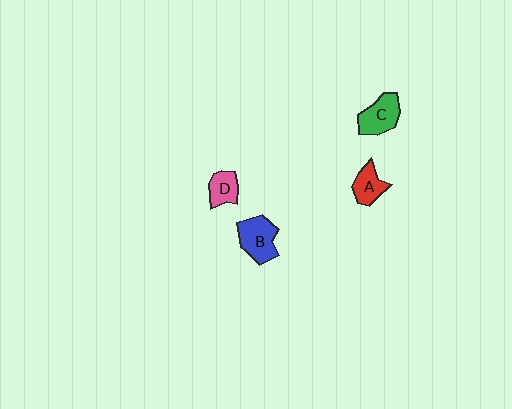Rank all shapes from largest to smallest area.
From largest to smallest: B (blue), C (green), A (red), D (pink).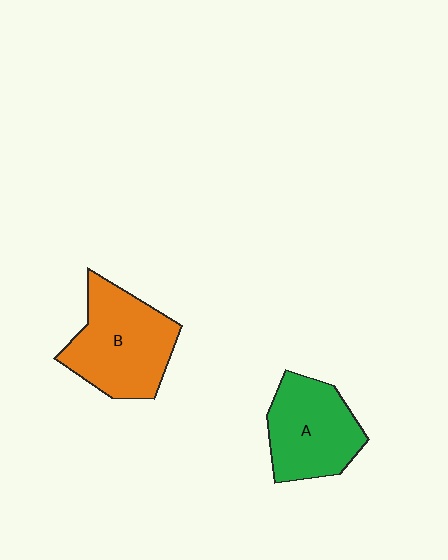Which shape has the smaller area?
Shape A (green).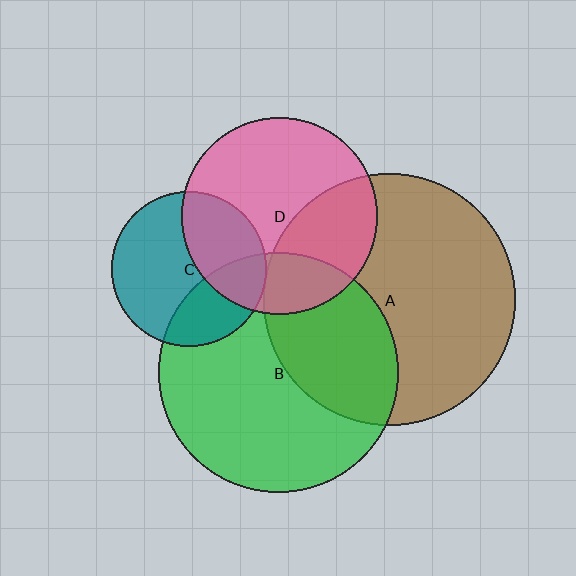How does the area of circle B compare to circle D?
Approximately 1.5 times.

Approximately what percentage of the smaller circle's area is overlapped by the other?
Approximately 35%.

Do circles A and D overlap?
Yes.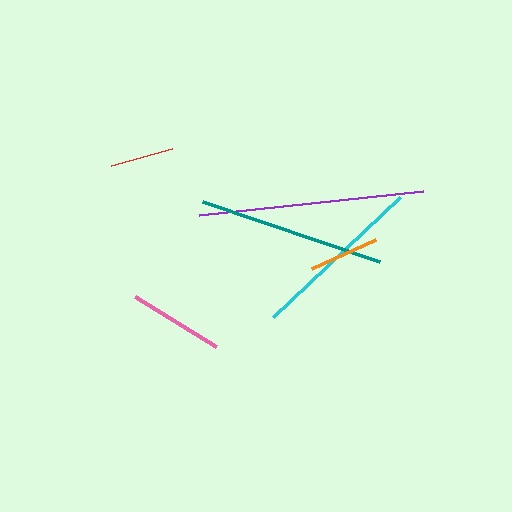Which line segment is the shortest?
The red line is the shortest at approximately 63 pixels.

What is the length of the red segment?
The red segment is approximately 63 pixels long.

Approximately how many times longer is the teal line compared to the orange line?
The teal line is approximately 2.7 times the length of the orange line.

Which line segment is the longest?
The purple line is the longest at approximately 225 pixels.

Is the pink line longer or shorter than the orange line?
The pink line is longer than the orange line.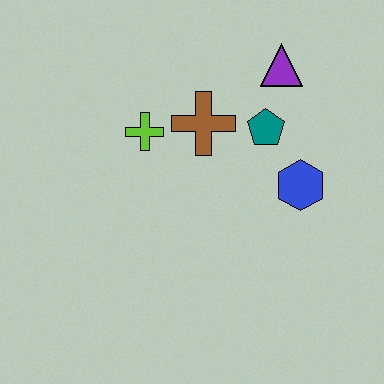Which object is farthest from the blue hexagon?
The lime cross is farthest from the blue hexagon.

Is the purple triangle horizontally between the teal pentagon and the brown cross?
No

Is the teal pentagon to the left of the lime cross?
No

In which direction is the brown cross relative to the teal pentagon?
The brown cross is to the left of the teal pentagon.